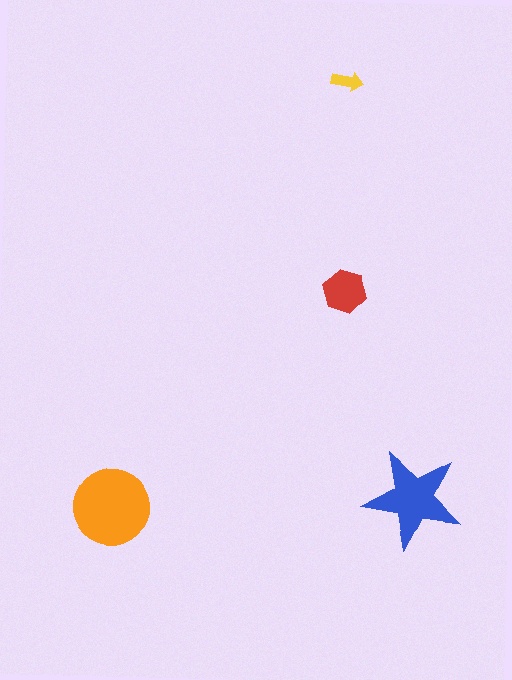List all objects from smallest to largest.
The yellow arrow, the red hexagon, the blue star, the orange circle.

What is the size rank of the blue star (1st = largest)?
2nd.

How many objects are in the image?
There are 4 objects in the image.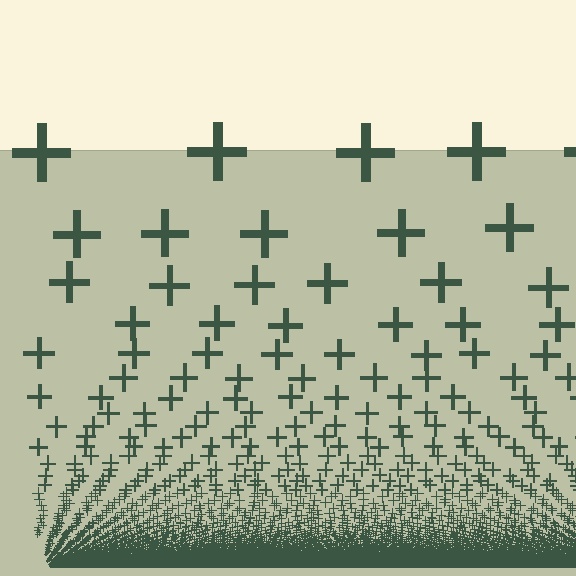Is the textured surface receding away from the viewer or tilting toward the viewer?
The surface appears to tilt toward the viewer. Texture elements get larger and sparser toward the top.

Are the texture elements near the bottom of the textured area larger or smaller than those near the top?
Smaller. The gradient is inverted — elements near the bottom are smaller and denser.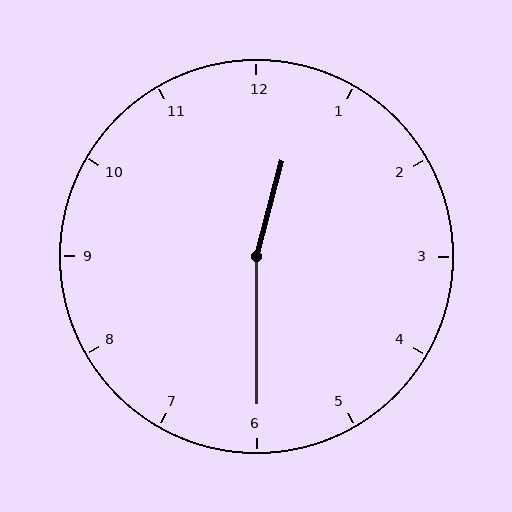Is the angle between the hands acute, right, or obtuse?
It is obtuse.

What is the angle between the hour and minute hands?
Approximately 165 degrees.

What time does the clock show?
12:30.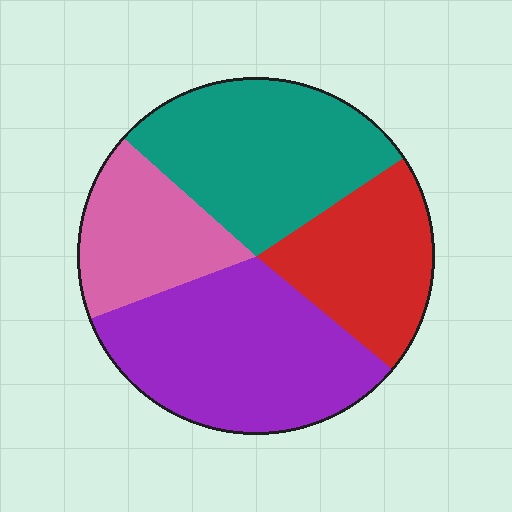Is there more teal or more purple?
Purple.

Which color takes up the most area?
Purple, at roughly 35%.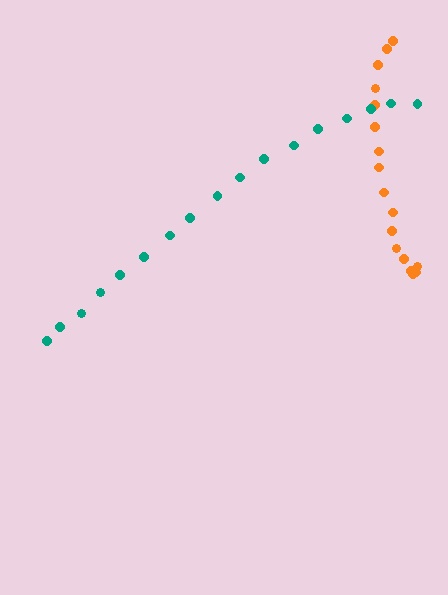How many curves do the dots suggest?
There are 2 distinct paths.